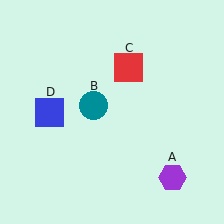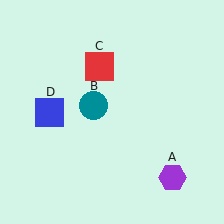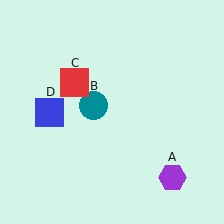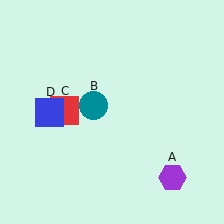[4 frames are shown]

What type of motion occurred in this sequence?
The red square (object C) rotated counterclockwise around the center of the scene.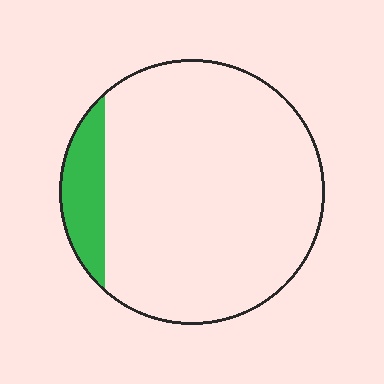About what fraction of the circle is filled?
About one eighth (1/8).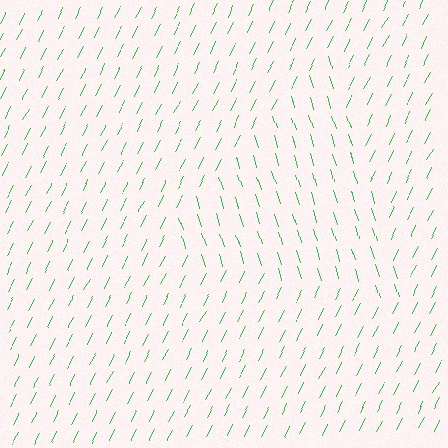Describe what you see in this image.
The image is filled with small green line segments. A triangle region in the image has lines oriented differently from the surrounding lines, creating a visible texture boundary.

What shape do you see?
I see a triangle.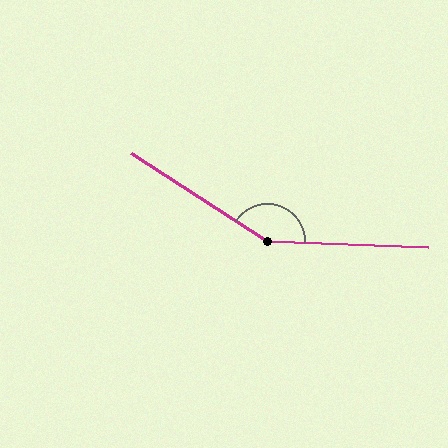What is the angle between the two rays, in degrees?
Approximately 149 degrees.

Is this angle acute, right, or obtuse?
It is obtuse.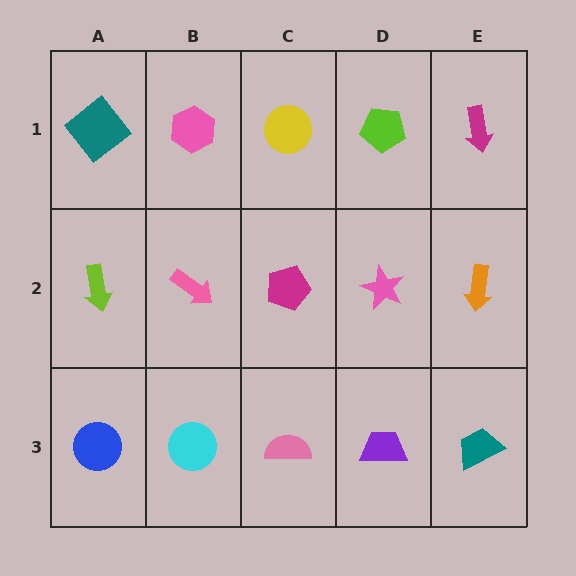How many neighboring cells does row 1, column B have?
3.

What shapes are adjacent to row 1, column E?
An orange arrow (row 2, column E), a lime pentagon (row 1, column D).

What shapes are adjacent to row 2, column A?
A teal diamond (row 1, column A), a blue circle (row 3, column A), a pink arrow (row 2, column B).